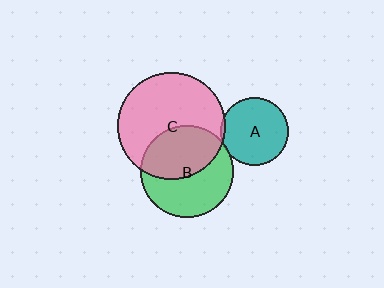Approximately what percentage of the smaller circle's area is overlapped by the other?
Approximately 5%.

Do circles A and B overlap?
Yes.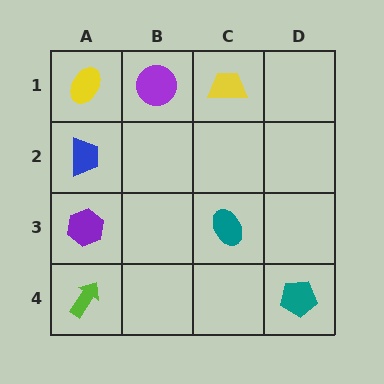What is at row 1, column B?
A purple circle.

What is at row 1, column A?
A yellow ellipse.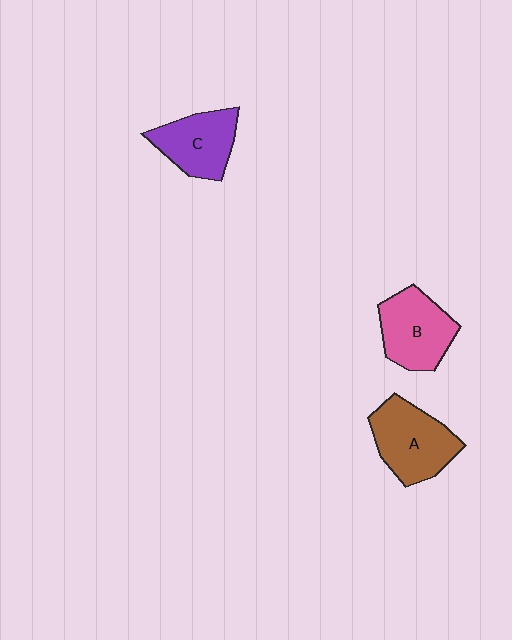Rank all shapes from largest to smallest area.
From largest to smallest: A (brown), B (pink), C (purple).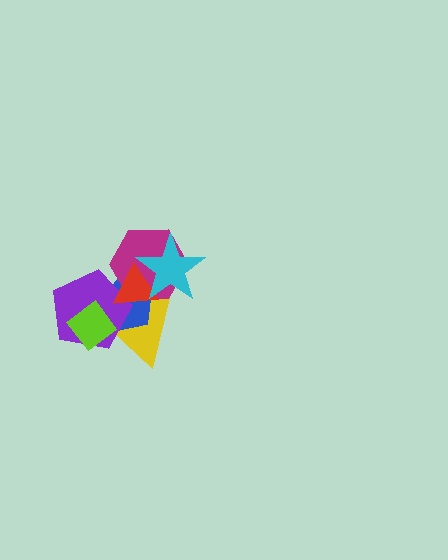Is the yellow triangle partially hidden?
Yes, it is partially covered by another shape.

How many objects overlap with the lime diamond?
3 objects overlap with the lime diamond.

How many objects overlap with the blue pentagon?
6 objects overlap with the blue pentagon.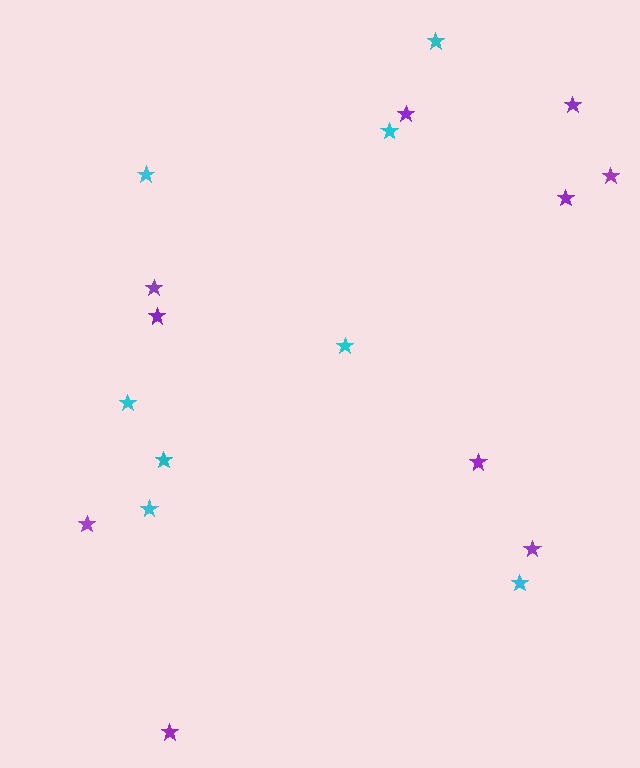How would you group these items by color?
There are 2 groups: one group of cyan stars (8) and one group of purple stars (10).